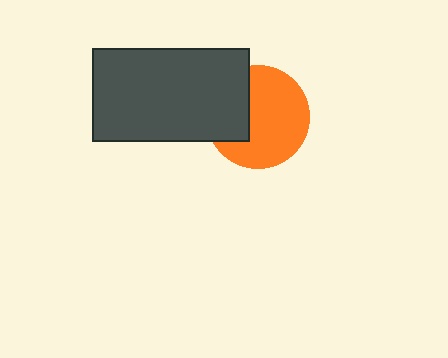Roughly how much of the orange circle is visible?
Most of it is visible (roughly 68%).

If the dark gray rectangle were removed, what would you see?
You would see the complete orange circle.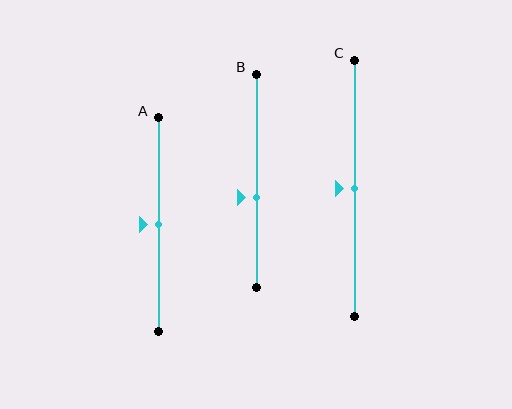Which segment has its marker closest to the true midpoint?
Segment A has its marker closest to the true midpoint.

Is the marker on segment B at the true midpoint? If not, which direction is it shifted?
No, the marker on segment B is shifted downward by about 8% of the segment length.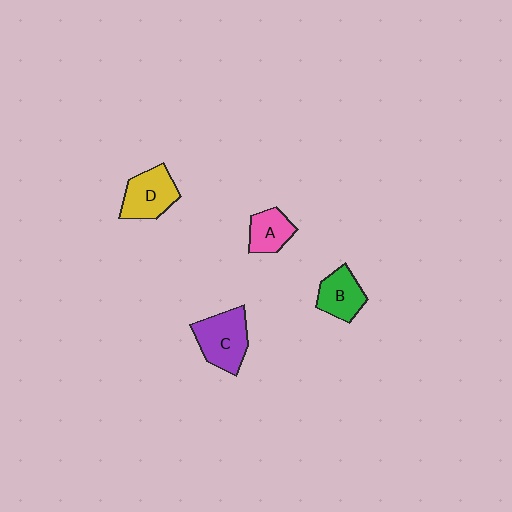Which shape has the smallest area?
Shape A (pink).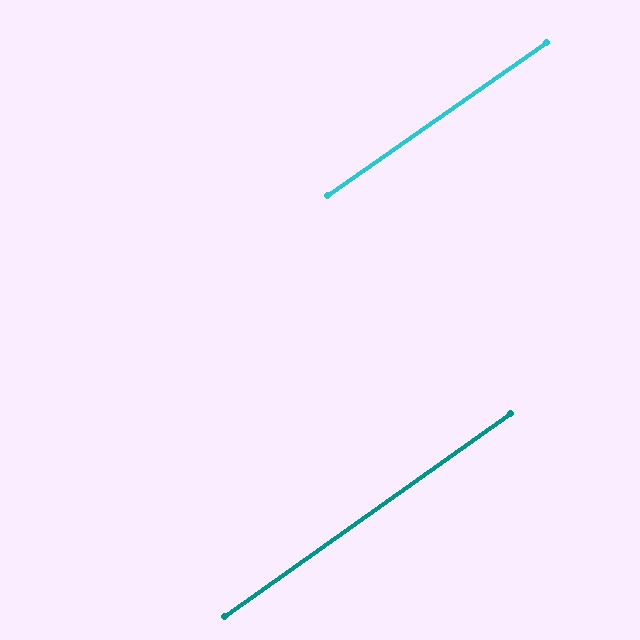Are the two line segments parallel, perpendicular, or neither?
Parallel — their directions differ by only 0.5°.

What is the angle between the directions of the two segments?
Approximately 1 degree.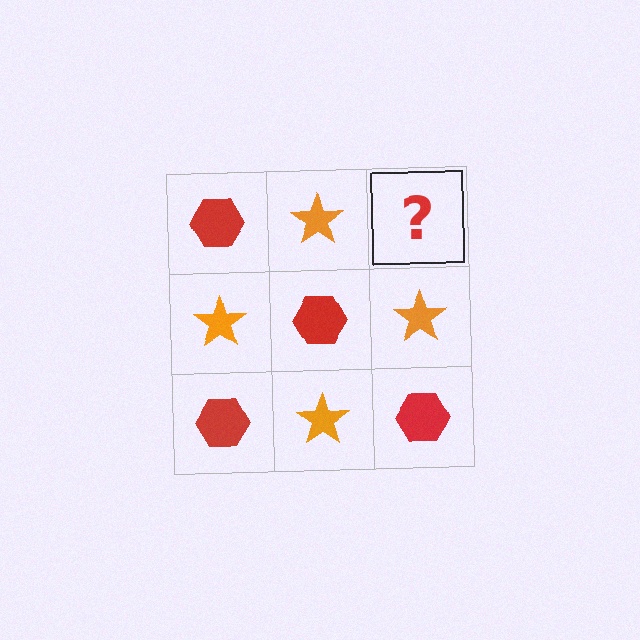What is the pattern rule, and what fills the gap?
The rule is that it alternates red hexagon and orange star in a checkerboard pattern. The gap should be filled with a red hexagon.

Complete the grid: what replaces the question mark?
The question mark should be replaced with a red hexagon.